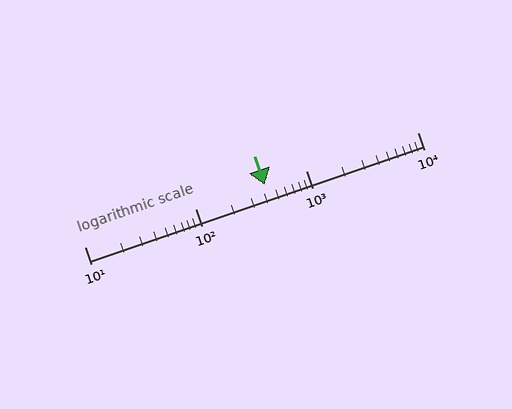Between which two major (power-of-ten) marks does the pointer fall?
The pointer is between 100 and 1000.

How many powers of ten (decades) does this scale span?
The scale spans 3 decades, from 10 to 10000.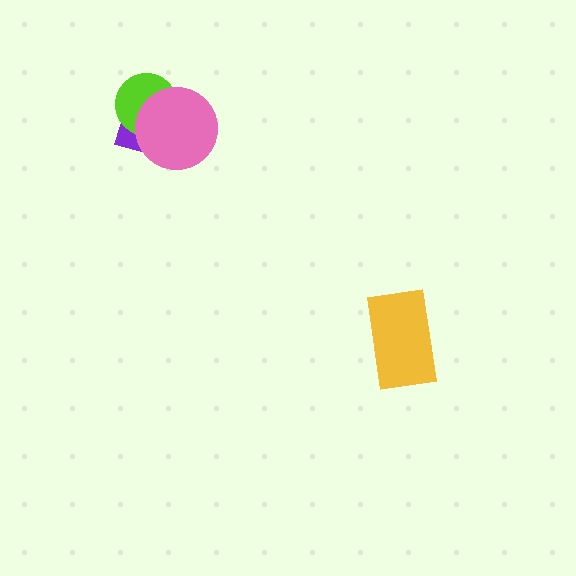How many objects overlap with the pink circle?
2 objects overlap with the pink circle.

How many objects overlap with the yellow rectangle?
0 objects overlap with the yellow rectangle.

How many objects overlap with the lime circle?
2 objects overlap with the lime circle.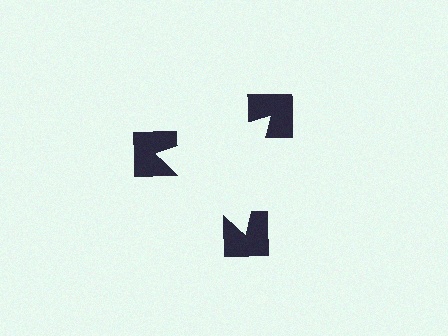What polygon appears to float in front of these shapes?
An illusory triangle — its edges are inferred from the aligned wedge cuts in the notched squares, not physically drawn.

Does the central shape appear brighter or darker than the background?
It typically appears slightly brighter than the background, even though no actual brightness change is drawn.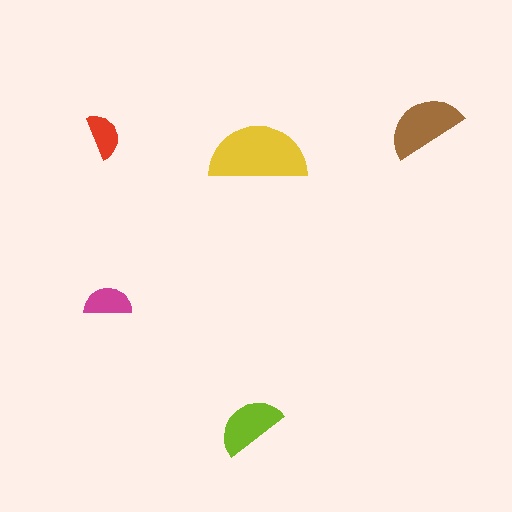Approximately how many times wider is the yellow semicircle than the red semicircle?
About 2 times wider.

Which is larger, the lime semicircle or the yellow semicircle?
The yellow one.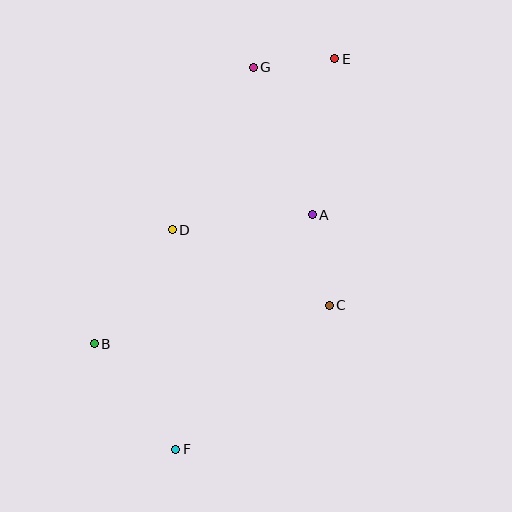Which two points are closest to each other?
Points E and G are closest to each other.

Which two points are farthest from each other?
Points E and F are farthest from each other.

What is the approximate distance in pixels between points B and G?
The distance between B and G is approximately 319 pixels.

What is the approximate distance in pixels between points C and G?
The distance between C and G is approximately 250 pixels.